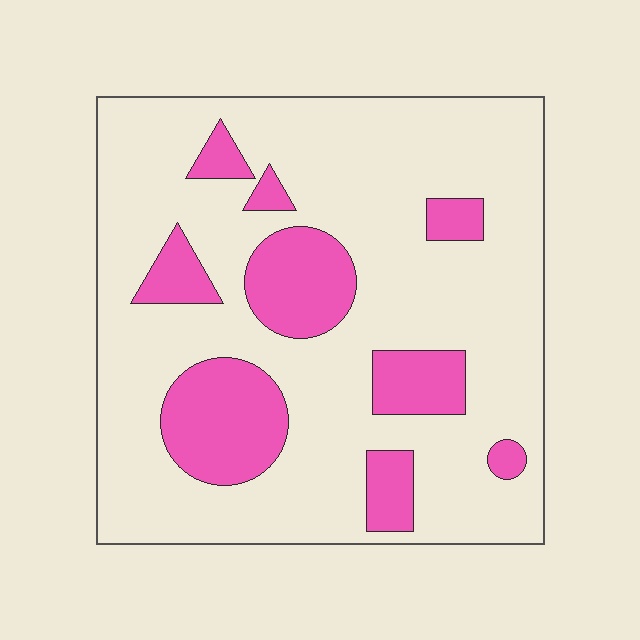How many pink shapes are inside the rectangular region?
9.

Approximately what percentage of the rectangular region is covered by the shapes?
Approximately 20%.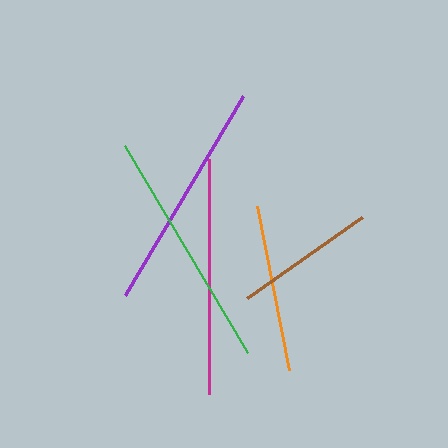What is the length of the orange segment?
The orange segment is approximately 167 pixels long.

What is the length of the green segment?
The green segment is approximately 241 pixels long.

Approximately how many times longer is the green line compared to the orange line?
The green line is approximately 1.4 times the length of the orange line.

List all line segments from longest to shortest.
From longest to shortest: green, magenta, purple, orange, brown.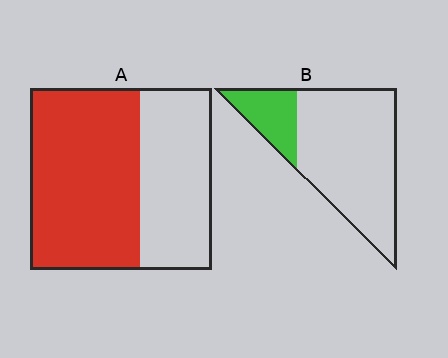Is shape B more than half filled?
No.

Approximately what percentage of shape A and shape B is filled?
A is approximately 60% and B is approximately 20%.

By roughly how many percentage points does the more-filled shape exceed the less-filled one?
By roughly 40 percentage points (A over B).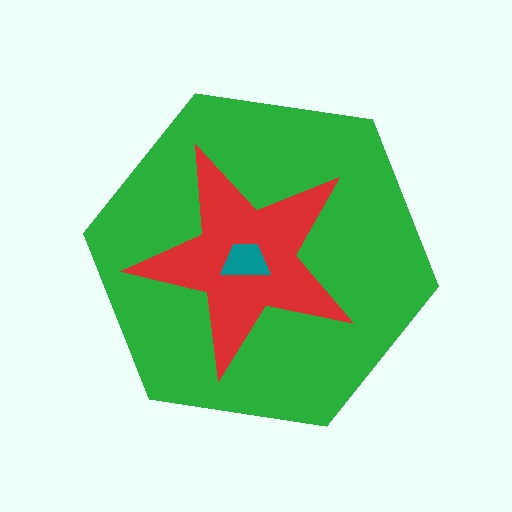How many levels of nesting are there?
3.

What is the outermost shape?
The green hexagon.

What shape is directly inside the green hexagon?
The red star.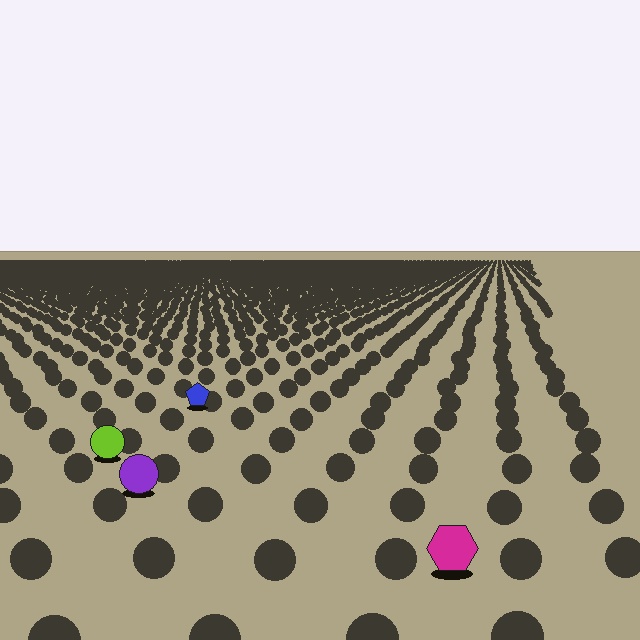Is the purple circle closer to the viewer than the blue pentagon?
Yes. The purple circle is closer — you can tell from the texture gradient: the ground texture is coarser near it.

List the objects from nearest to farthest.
From nearest to farthest: the magenta hexagon, the purple circle, the lime circle, the blue pentagon.